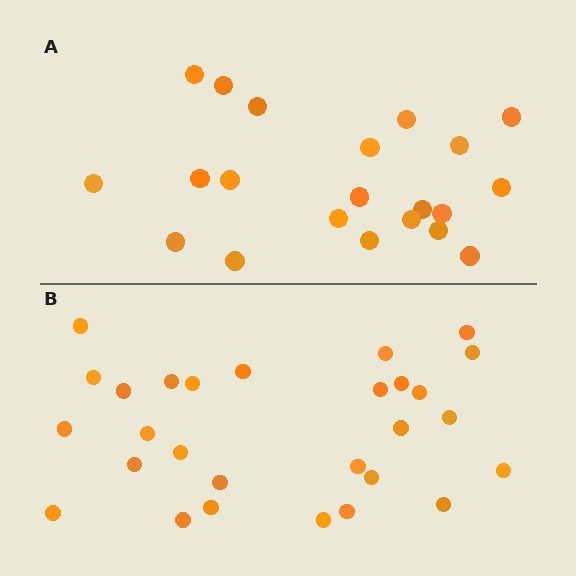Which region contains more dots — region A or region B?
Region B (the bottom region) has more dots.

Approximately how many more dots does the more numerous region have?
Region B has roughly 8 or so more dots than region A.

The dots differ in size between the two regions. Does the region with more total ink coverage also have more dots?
No. Region A has more total ink coverage because its dots are larger, but region B actually contains more individual dots. Total area can be misleading — the number of items is what matters here.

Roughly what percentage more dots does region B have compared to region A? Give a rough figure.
About 35% more.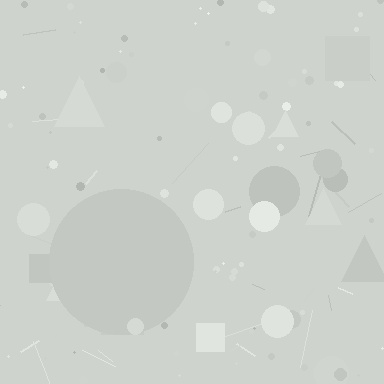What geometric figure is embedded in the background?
A circle is embedded in the background.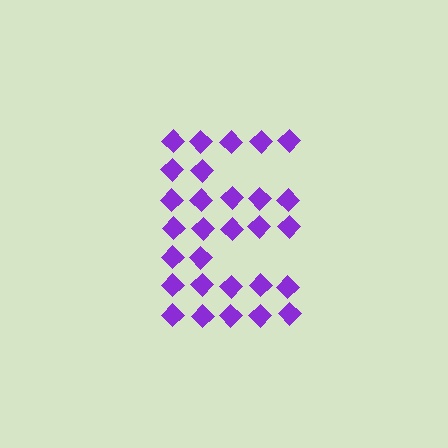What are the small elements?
The small elements are diamonds.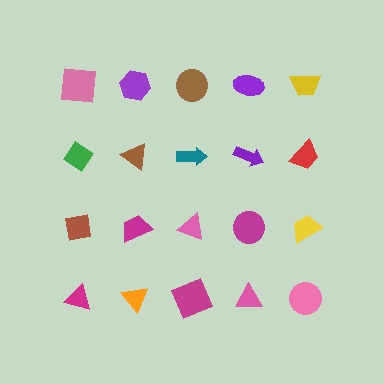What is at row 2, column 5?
A red trapezoid.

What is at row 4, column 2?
An orange triangle.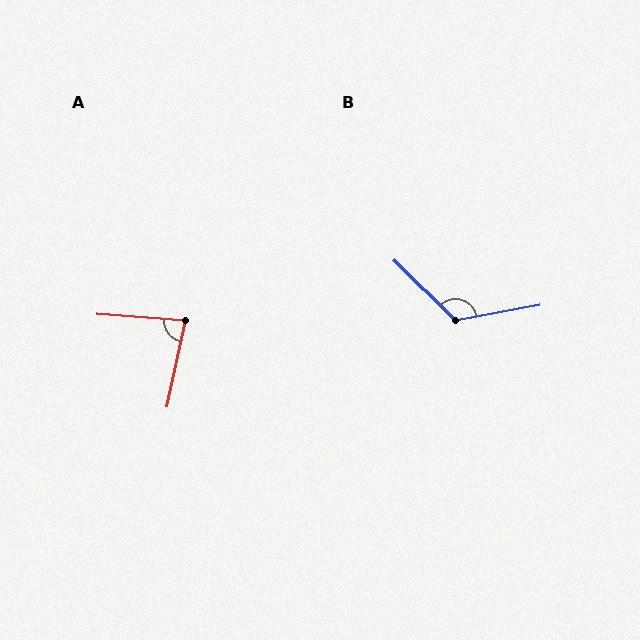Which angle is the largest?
B, at approximately 125 degrees.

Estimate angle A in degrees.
Approximately 82 degrees.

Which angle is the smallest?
A, at approximately 82 degrees.